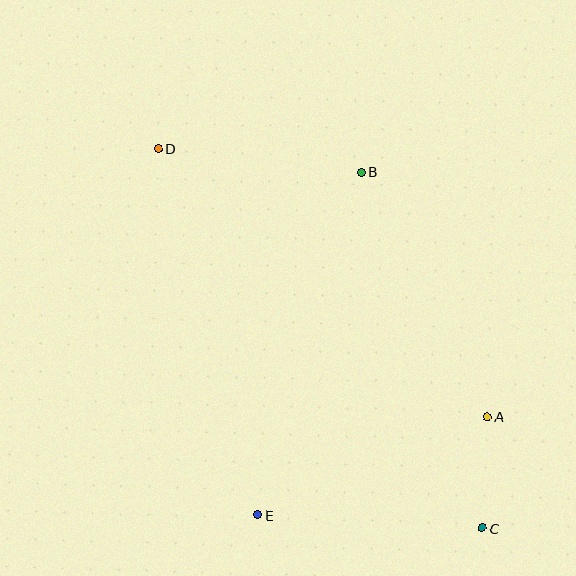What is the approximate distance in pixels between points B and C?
The distance between B and C is approximately 376 pixels.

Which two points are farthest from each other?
Points C and D are farthest from each other.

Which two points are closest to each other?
Points A and C are closest to each other.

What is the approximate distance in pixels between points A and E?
The distance between A and E is approximately 250 pixels.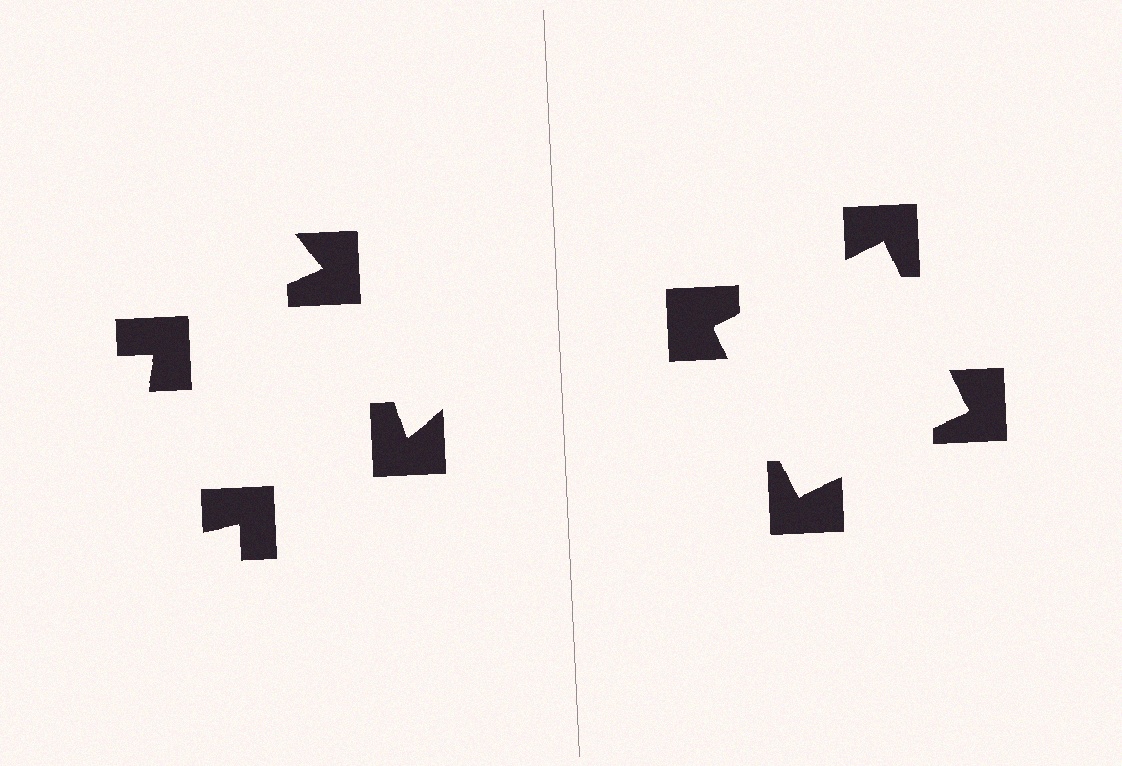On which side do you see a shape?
An illusory square appears on the right side. On the left side the wedge cuts are rotated, so no coherent shape forms.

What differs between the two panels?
The notched squares are positioned identically on both sides; only the wedge orientations differ. On the right they align to a square; on the left they are misaligned.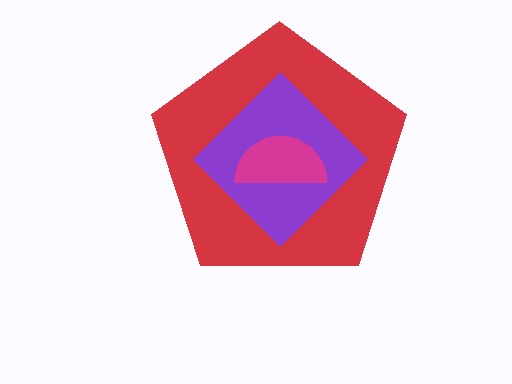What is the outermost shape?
The red pentagon.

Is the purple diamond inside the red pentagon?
Yes.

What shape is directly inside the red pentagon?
The purple diamond.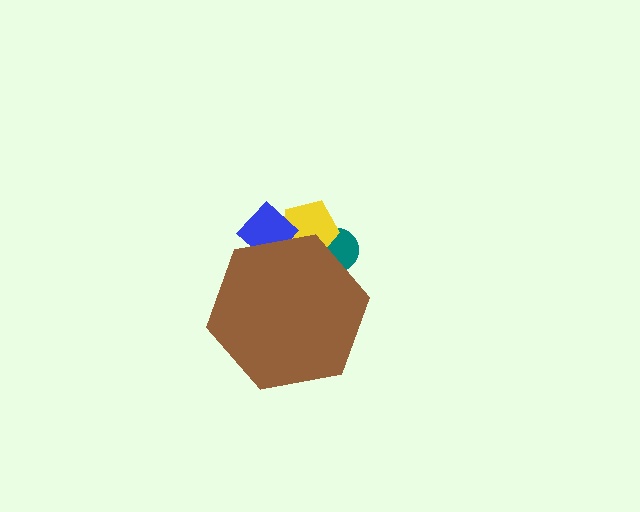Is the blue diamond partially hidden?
Yes, the blue diamond is partially hidden behind the brown hexagon.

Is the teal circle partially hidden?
Yes, the teal circle is partially hidden behind the brown hexagon.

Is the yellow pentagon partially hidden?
Yes, the yellow pentagon is partially hidden behind the brown hexagon.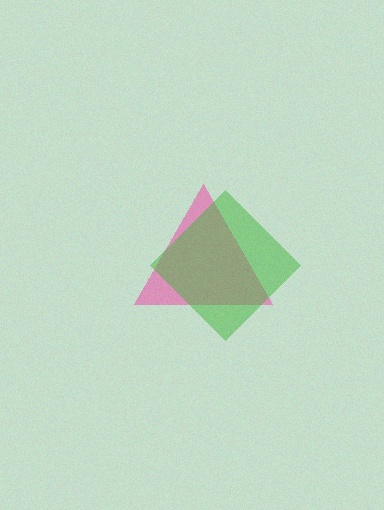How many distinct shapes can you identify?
There are 2 distinct shapes: a pink triangle, a green diamond.